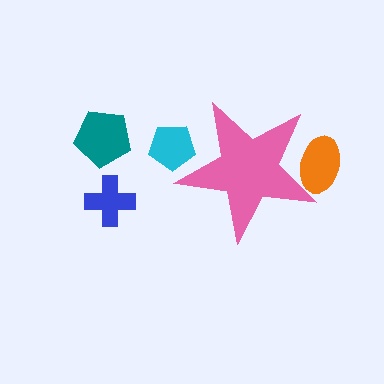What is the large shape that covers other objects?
A pink star.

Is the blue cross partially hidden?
No, the blue cross is fully visible.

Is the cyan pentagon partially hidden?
Yes, the cyan pentagon is partially hidden behind the pink star.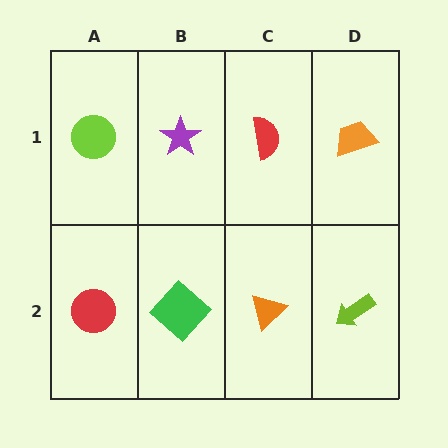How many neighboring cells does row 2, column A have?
2.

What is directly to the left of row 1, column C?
A purple star.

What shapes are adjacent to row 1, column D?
A lime arrow (row 2, column D), a red semicircle (row 1, column C).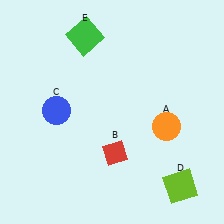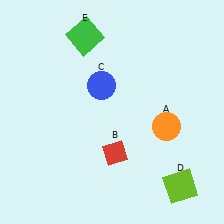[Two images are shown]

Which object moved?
The blue circle (C) moved right.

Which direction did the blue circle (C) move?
The blue circle (C) moved right.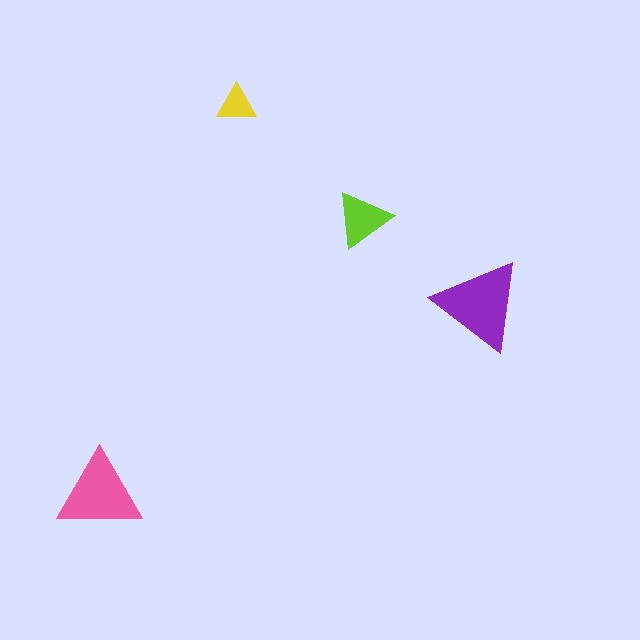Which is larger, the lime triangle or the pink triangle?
The pink one.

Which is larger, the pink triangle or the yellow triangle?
The pink one.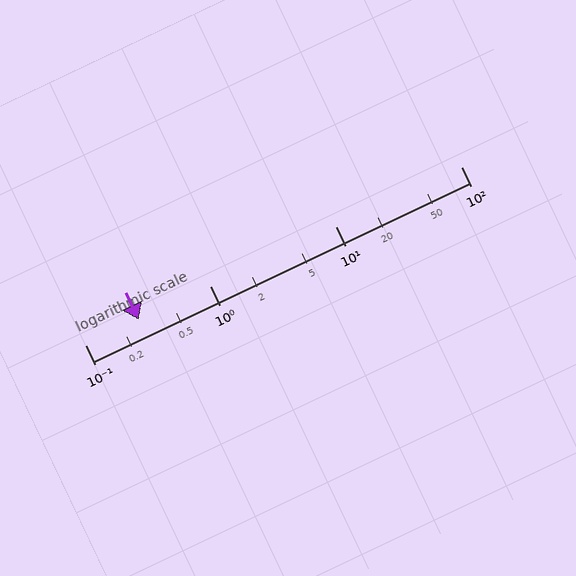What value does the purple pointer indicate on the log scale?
The pointer indicates approximately 0.27.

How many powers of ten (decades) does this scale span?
The scale spans 3 decades, from 0.1 to 100.